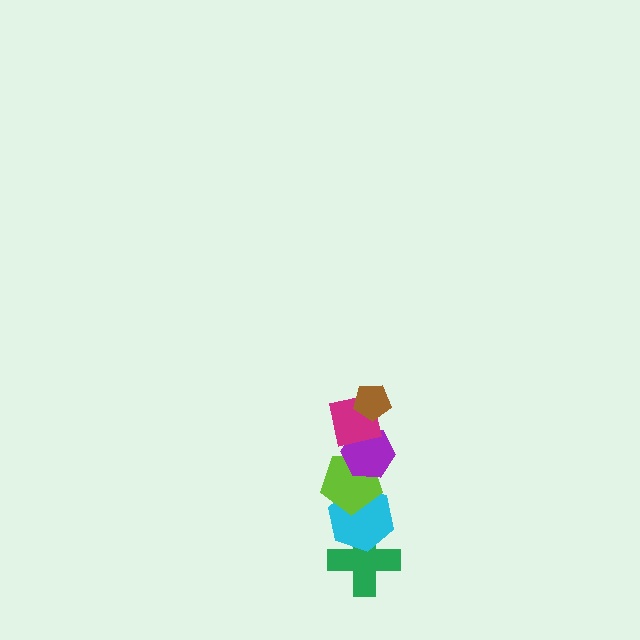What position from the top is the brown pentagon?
The brown pentagon is 1st from the top.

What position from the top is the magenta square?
The magenta square is 2nd from the top.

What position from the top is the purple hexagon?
The purple hexagon is 3rd from the top.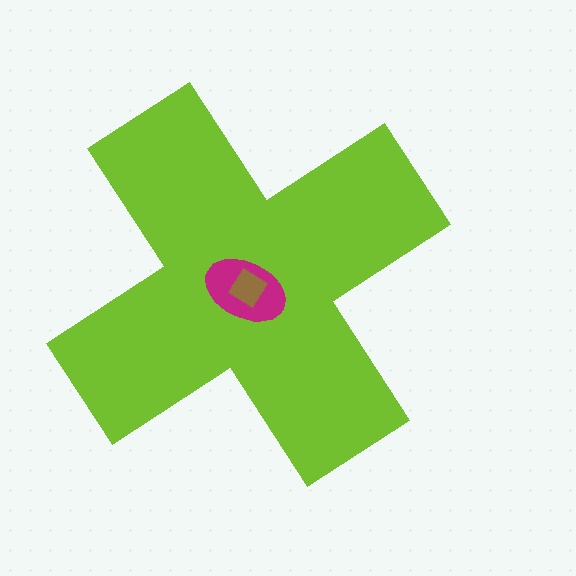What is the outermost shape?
The lime cross.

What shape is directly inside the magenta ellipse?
The brown diamond.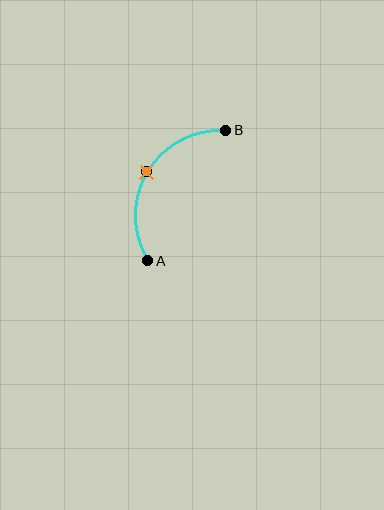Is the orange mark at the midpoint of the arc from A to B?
Yes. The orange mark lies on the arc at equal arc-length from both A and B — it is the arc midpoint.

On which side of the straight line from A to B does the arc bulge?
The arc bulges to the left of the straight line connecting A and B.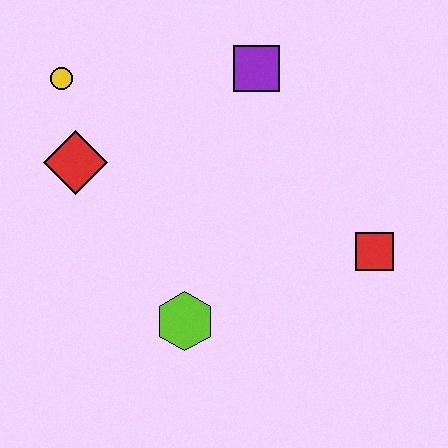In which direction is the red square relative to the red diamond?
The red square is to the right of the red diamond.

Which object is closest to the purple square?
The yellow circle is closest to the purple square.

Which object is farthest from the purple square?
The lime hexagon is farthest from the purple square.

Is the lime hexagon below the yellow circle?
Yes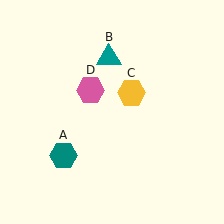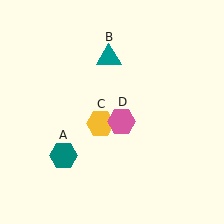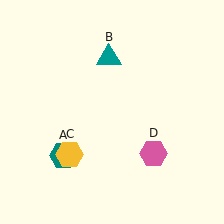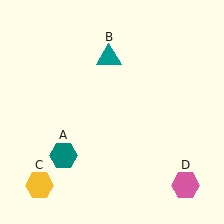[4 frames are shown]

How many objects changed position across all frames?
2 objects changed position: yellow hexagon (object C), pink hexagon (object D).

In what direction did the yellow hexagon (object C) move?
The yellow hexagon (object C) moved down and to the left.